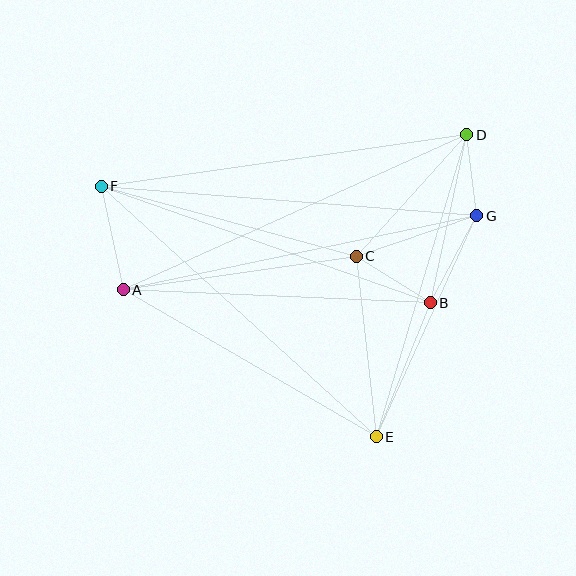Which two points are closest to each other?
Points D and G are closest to each other.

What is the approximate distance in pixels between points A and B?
The distance between A and B is approximately 307 pixels.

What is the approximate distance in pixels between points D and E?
The distance between D and E is approximately 315 pixels.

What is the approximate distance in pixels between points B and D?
The distance between B and D is approximately 172 pixels.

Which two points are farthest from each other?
Points A and D are farthest from each other.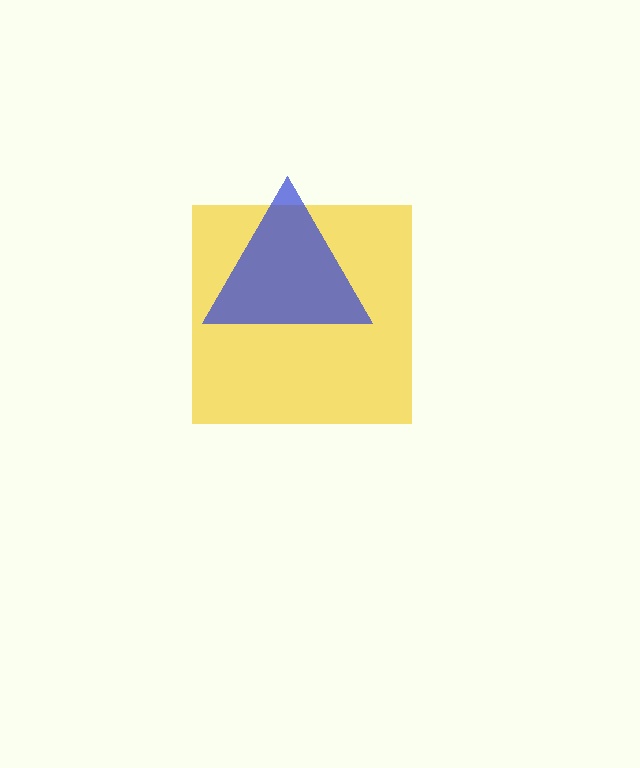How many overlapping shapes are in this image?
There are 2 overlapping shapes in the image.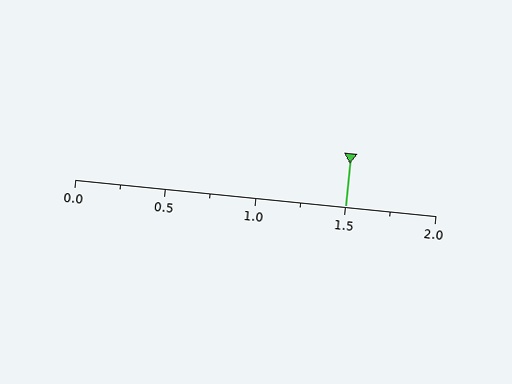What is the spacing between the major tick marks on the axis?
The major ticks are spaced 0.5 apart.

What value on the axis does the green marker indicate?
The marker indicates approximately 1.5.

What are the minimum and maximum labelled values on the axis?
The axis runs from 0.0 to 2.0.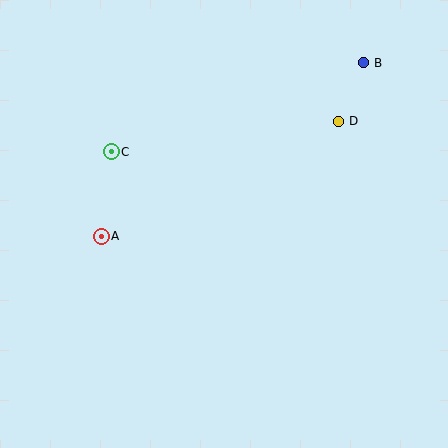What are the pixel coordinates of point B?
Point B is at (364, 63).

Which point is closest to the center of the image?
Point A at (101, 236) is closest to the center.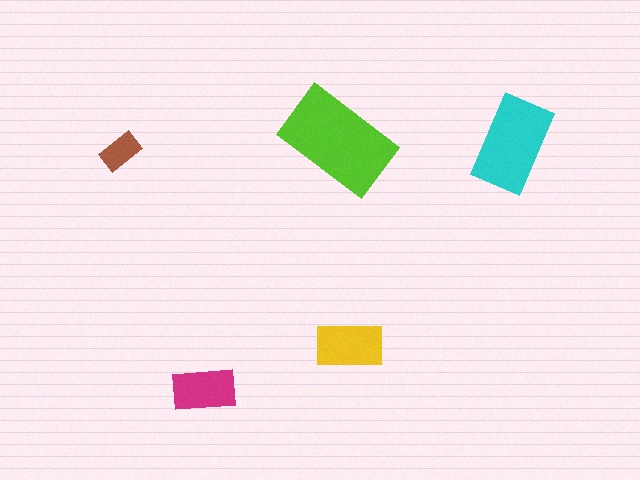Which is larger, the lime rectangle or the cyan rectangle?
The lime one.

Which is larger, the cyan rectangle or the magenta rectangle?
The cyan one.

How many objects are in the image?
There are 5 objects in the image.